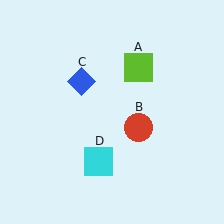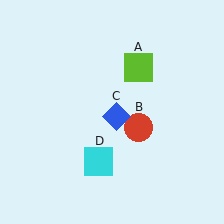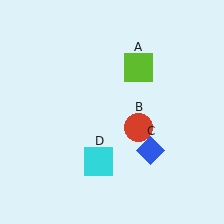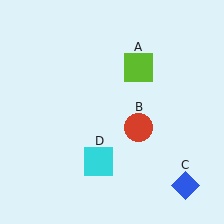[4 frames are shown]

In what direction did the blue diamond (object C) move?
The blue diamond (object C) moved down and to the right.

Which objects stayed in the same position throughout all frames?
Lime square (object A) and red circle (object B) and cyan square (object D) remained stationary.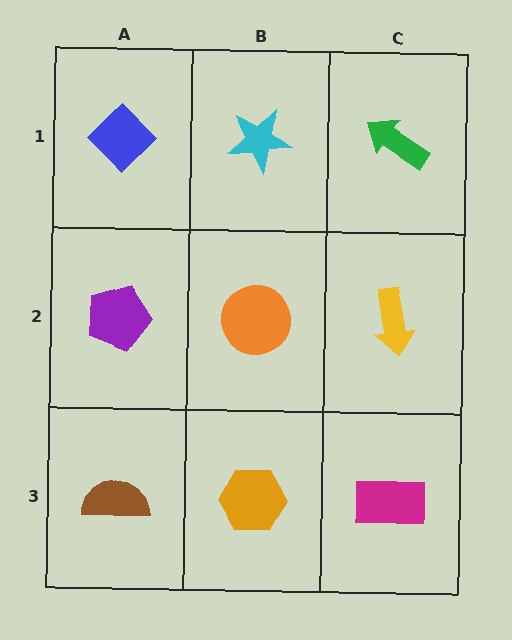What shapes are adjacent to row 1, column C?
A yellow arrow (row 2, column C), a cyan star (row 1, column B).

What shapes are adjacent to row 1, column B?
An orange circle (row 2, column B), a blue diamond (row 1, column A), a green arrow (row 1, column C).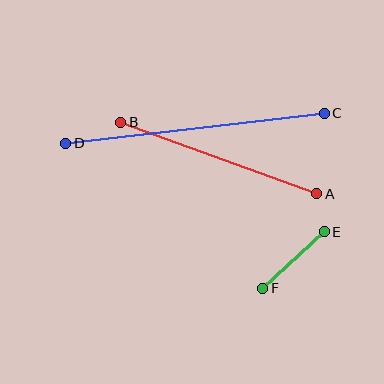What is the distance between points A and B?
The distance is approximately 209 pixels.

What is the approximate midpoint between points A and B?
The midpoint is at approximately (219, 158) pixels.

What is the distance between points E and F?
The distance is approximately 84 pixels.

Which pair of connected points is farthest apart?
Points C and D are farthest apart.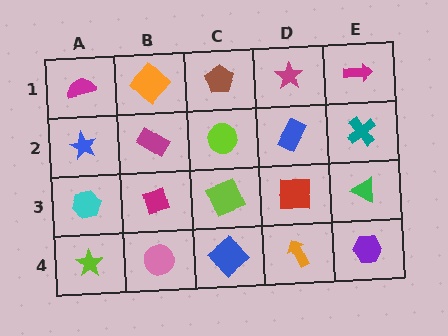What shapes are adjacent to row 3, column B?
A magenta rectangle (row 2, column B), a pink circle (row 4, column B), a cyan hexagon (row 3, column A), a lime square (row 3, column C).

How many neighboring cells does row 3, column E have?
3.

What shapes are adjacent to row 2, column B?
An orange diamond (row 1, column B), a magenta diamond (row 3, column B), a blue star (row 2, column A), a lime circle (row 2, column C).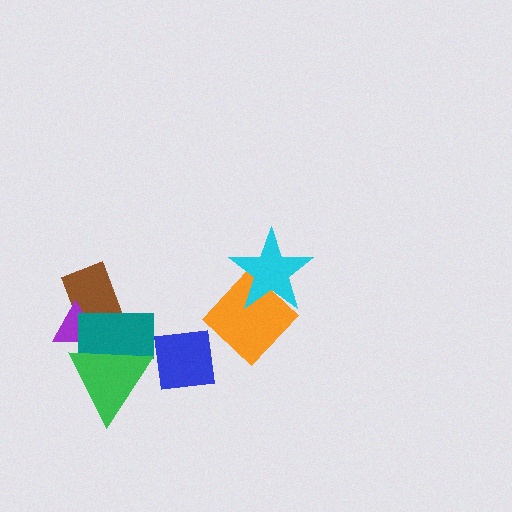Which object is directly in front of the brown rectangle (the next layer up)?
The purple triangle is directly in front of the brown rectangle.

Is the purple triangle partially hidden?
Yes, it is partially covered by another shape.